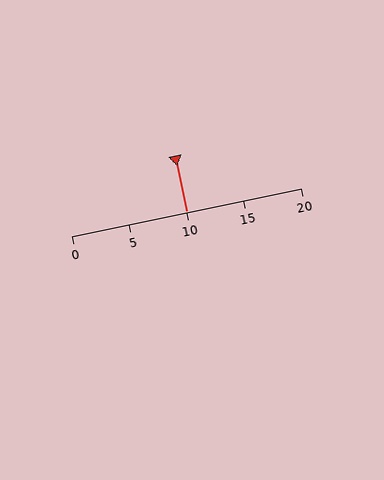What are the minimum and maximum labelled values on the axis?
The axis runs from 0 to 20.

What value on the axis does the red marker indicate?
The marker indicates approximately 10.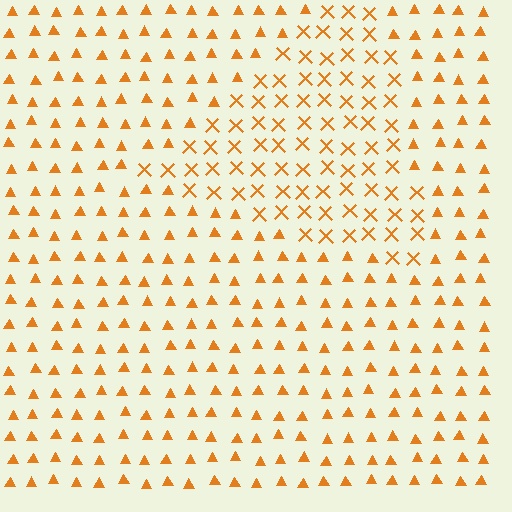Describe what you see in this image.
The image is filled with small orange elements arranged in a uniform grid. A triangle-shaped region contains X marks, while the surrounding area contains triangles. The boundary is defined purely by the change in element shape.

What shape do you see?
I see a triangle.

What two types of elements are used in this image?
The image uses X marks inside the triangle region and triangles outside it.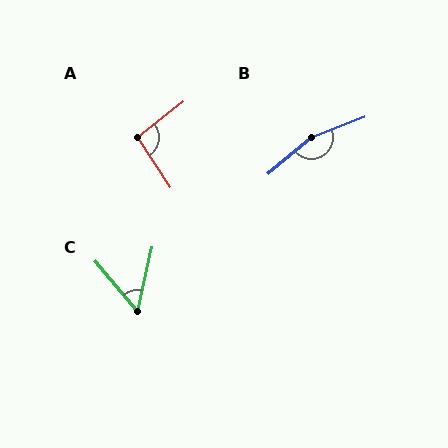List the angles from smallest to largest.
C (52°), A (94°), B (161°).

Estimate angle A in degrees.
Approximately 94 degrees.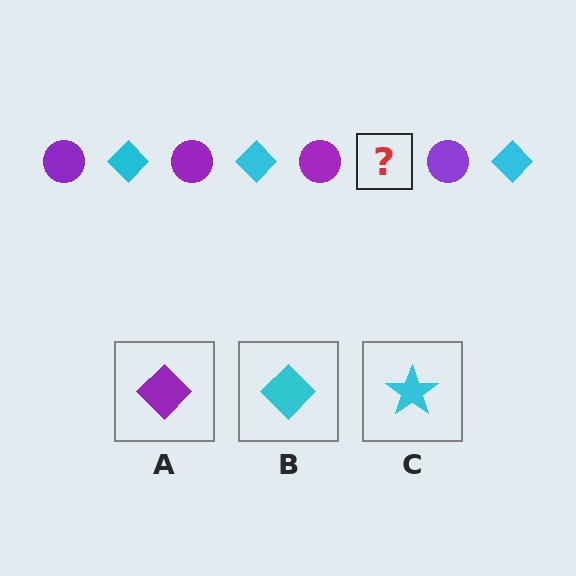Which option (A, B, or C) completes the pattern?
B.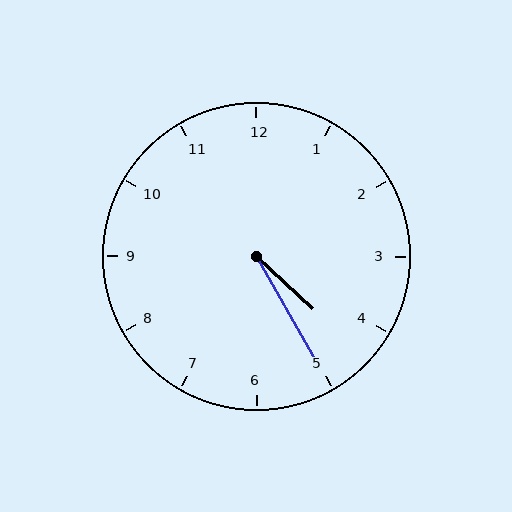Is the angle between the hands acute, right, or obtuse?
It is acute.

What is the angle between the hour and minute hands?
Approximately 18 degrees.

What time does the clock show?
4:25.